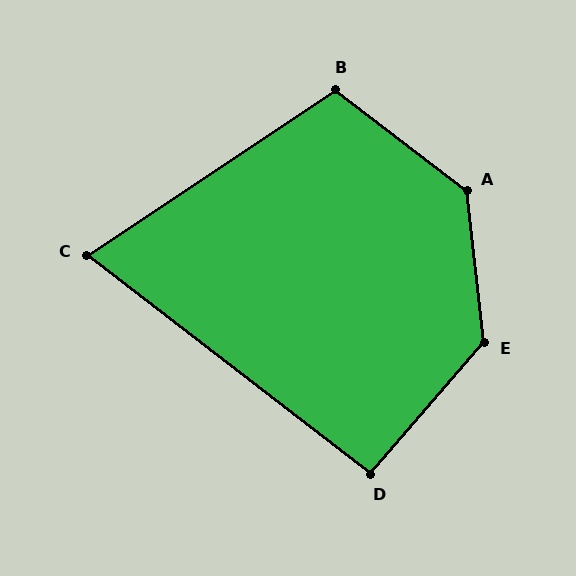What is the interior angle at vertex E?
Approximately 133 degrees (obtuse).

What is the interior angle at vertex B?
Approximately 109 degrees (obtuse).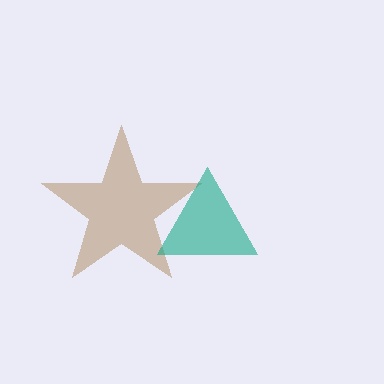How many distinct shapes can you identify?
There are 2 distinct shapes: a brown star, a teal triangle.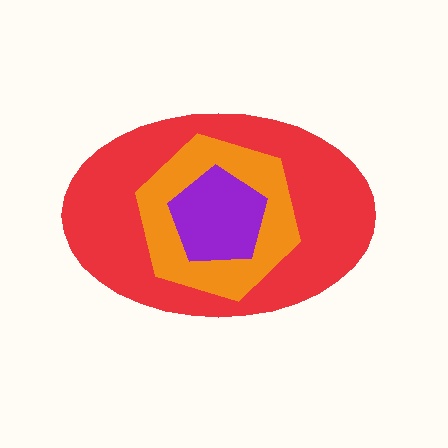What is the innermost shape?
The purple pentagon.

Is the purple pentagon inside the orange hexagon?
Yes.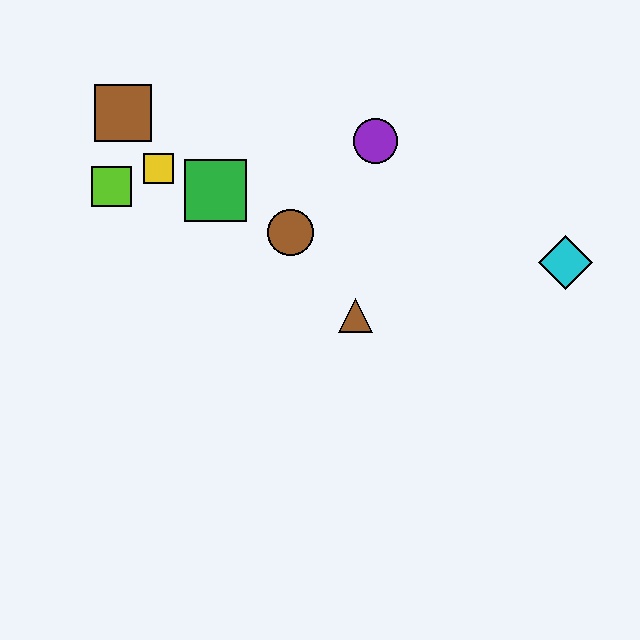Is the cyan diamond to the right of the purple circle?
Yes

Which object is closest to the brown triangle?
The brown circle is closest to the brown triangle.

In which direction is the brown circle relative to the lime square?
The brown circle is to the right of the lime square.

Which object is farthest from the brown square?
The cyan diamond is farthest from the brown square.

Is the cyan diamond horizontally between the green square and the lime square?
No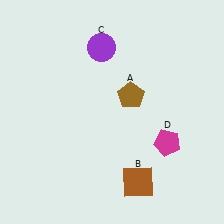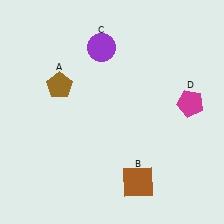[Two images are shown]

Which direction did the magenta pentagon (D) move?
The magenta pentagon (D) moved up.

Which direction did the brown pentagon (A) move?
The brown pentagon (A) moved left.